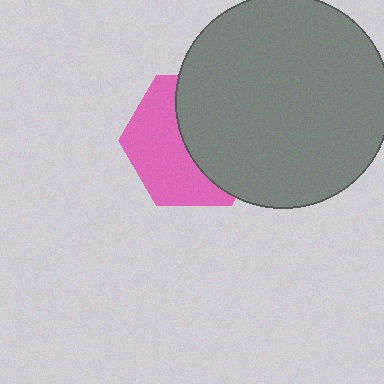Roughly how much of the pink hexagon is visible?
About half of it is visible (roughly 48%).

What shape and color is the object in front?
The object in front is a gray circle.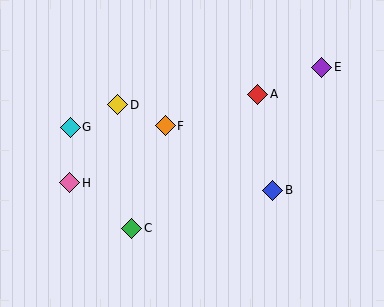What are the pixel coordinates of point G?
Point G is at (70, 127).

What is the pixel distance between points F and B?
The distance between F and B is 125 pixels.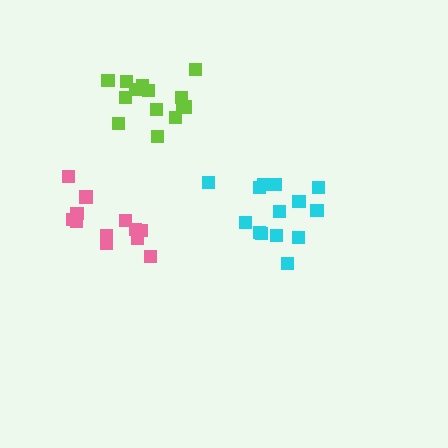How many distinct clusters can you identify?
There are 3 distinct clusters.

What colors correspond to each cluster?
The clusters are colored: cyan, pink, lime.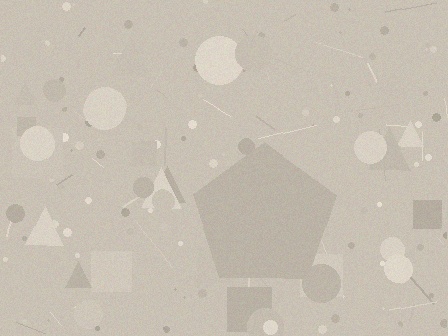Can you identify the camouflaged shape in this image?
The camouflaged shape is a pentagon.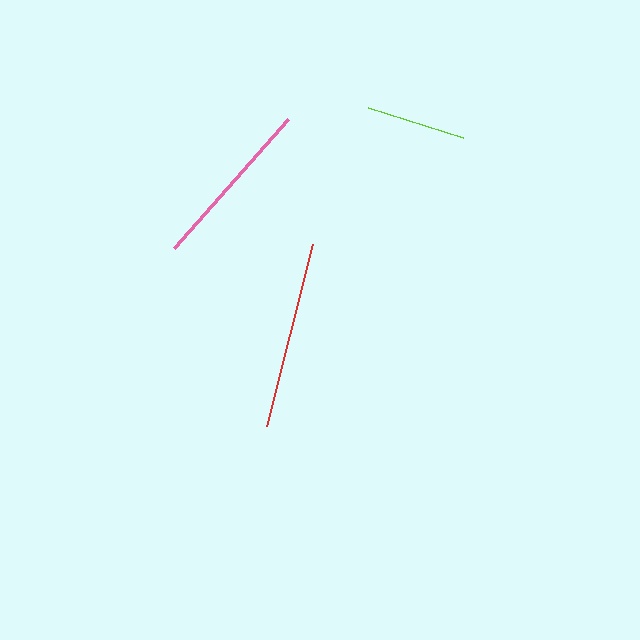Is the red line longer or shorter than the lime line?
The red line is longer than the lime line.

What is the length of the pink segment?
The pink segment is approximately 171 pixels long.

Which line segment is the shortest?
The lime line is the shortest at approximately 100 pixels.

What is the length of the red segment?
The red segment is approximately 188 pixels long.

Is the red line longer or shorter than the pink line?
The red line is longer than the pink line.